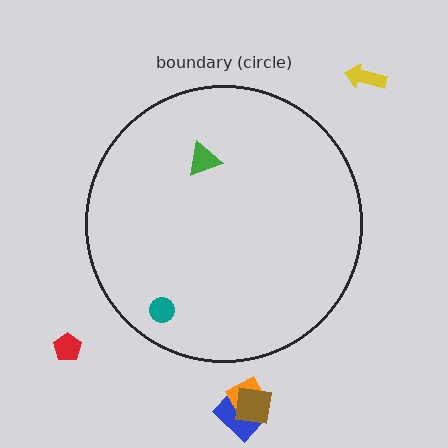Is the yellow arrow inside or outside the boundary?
Outside.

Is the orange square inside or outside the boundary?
Outside.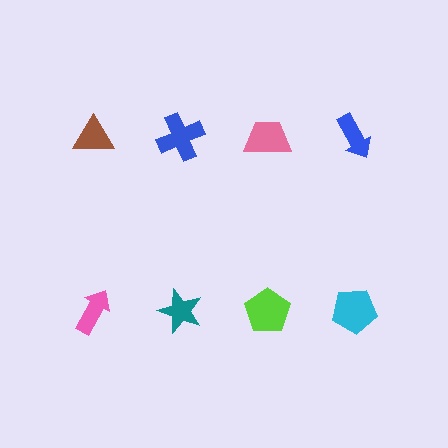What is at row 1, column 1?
A brown triangle.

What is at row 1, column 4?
A blue arrow.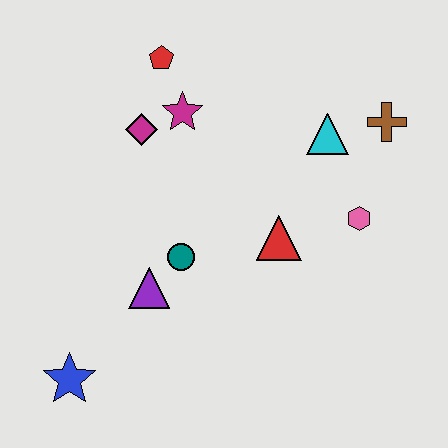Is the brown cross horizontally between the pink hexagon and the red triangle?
No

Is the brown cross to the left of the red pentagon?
No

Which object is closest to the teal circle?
The purple triangle is closest to the teal circle.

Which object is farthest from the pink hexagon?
The blue star is farthest from the pink hexagon.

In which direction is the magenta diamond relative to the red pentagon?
The magenta diamond is below the red pentagon.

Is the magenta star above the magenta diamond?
Yes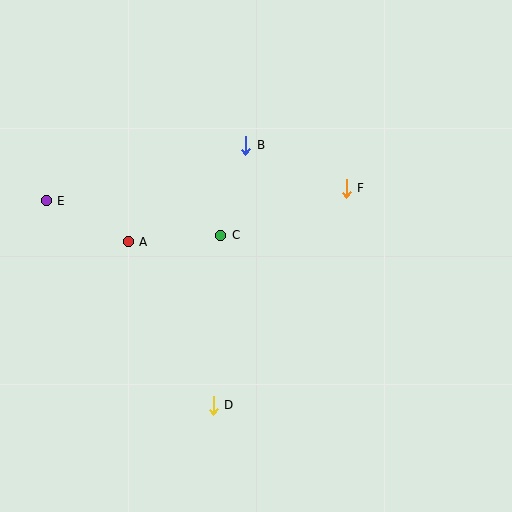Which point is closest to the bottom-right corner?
Point D is closest to the bottom-right corner.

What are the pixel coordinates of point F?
Point F is at (346, 188).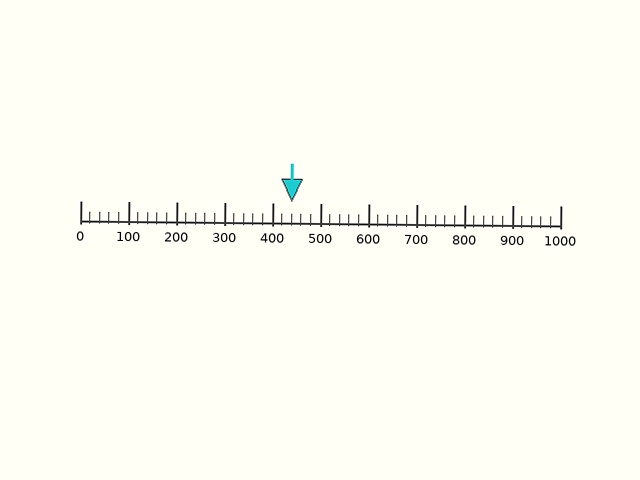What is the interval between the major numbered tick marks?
The major tick marks are spaced 100 units apart.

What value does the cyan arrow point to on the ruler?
The cyan arrow points to approximately 440.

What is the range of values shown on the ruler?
The ruler shows values from 0 to 1000.